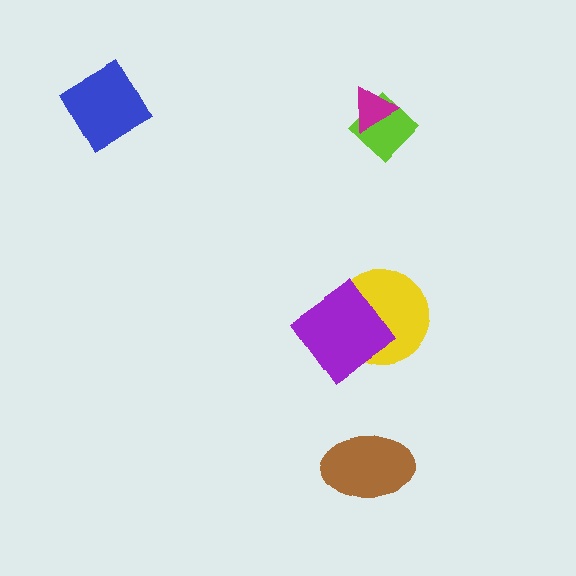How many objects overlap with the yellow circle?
1 object overlaps with the yellow circle.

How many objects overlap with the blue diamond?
0 objects overlap with the blue diamond.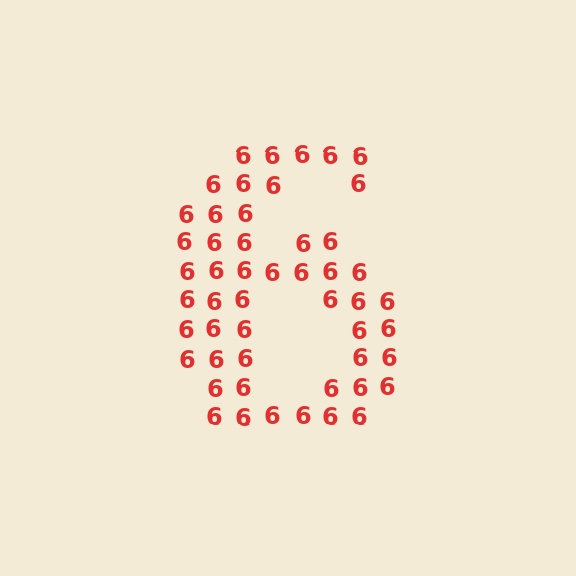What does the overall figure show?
The overall figure shows the digit 6.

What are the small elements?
The small elements are digit 6's.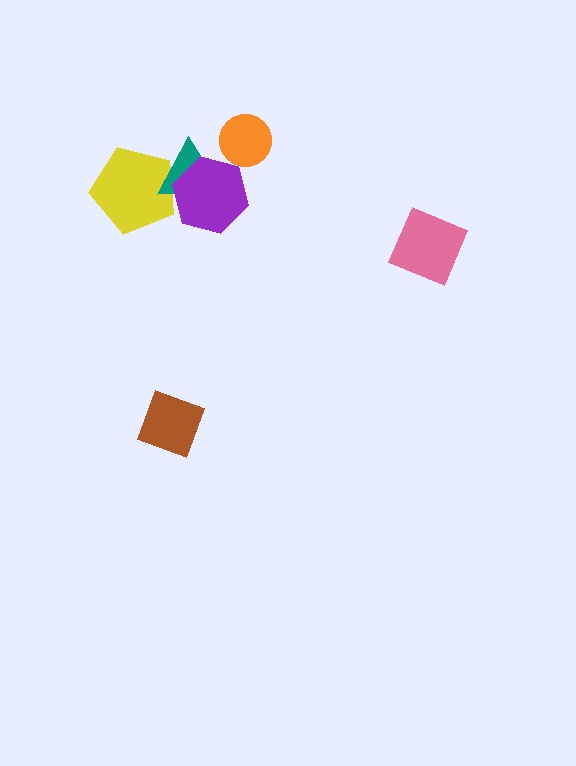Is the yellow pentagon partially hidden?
Yes, it is partially covered by another shape.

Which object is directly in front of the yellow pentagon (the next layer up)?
The teal triangle is directly in front of the yellow pentagon.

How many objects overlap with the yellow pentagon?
2 objects overlap with the yellow pentagon.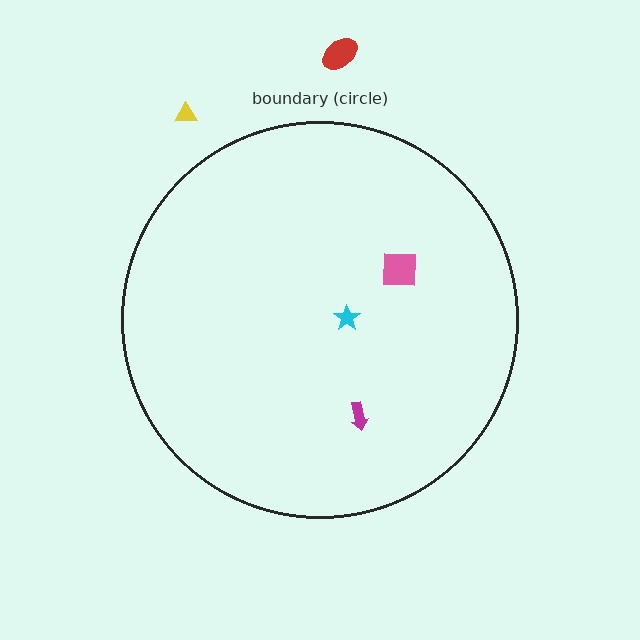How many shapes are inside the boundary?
3 inside, 2 outside.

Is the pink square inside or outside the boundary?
Inside.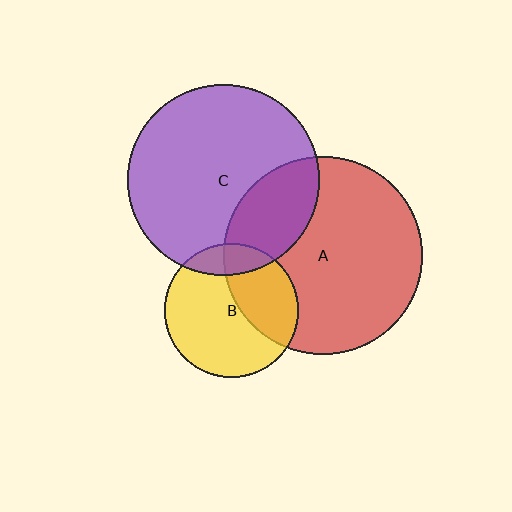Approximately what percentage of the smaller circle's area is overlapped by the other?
Approximately 25%.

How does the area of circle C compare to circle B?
Approximately 2.0 times.